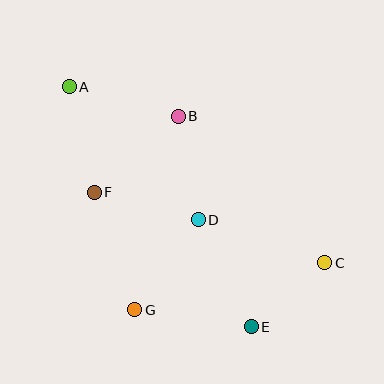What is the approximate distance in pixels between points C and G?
The distance between C and G is approximately 196 pixels.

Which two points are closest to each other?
Points C and E are closest to each other.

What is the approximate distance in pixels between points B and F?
The distance between B and F is approximately 113 pixels.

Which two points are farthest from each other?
Points A and C are farthest from each other.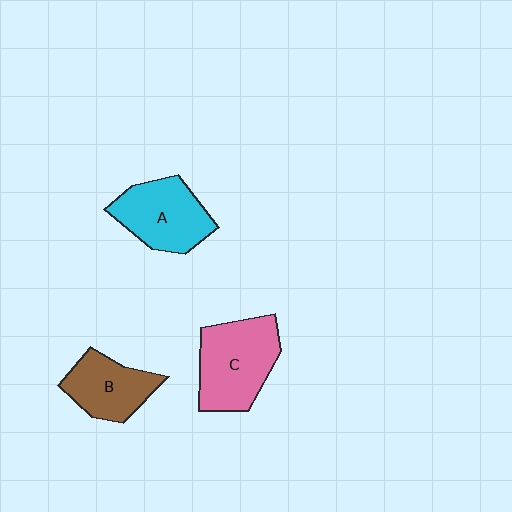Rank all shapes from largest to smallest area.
From largest to smallest: C (pink), A (cyan), B (brown).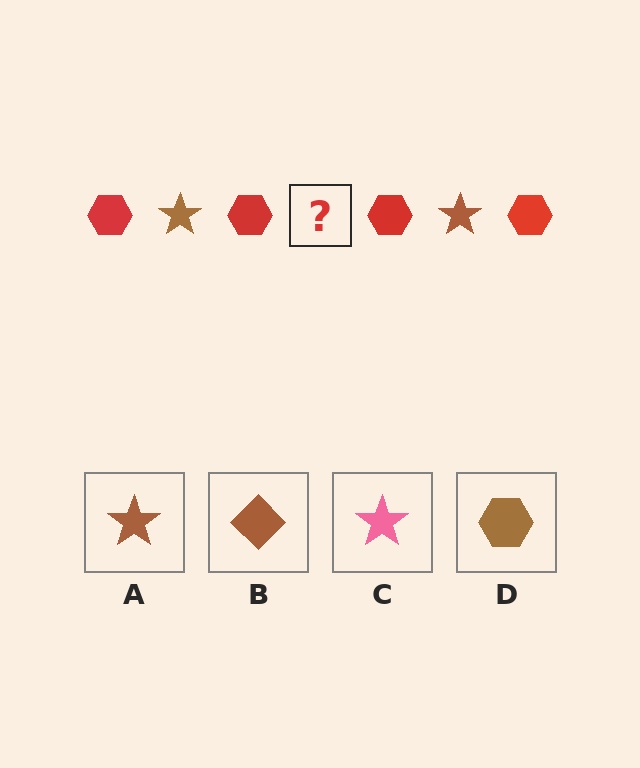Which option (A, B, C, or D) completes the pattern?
A.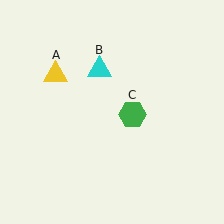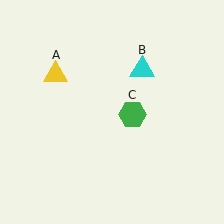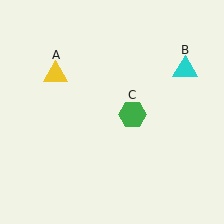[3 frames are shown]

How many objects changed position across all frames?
1 object changed position: cyan triangle (object B).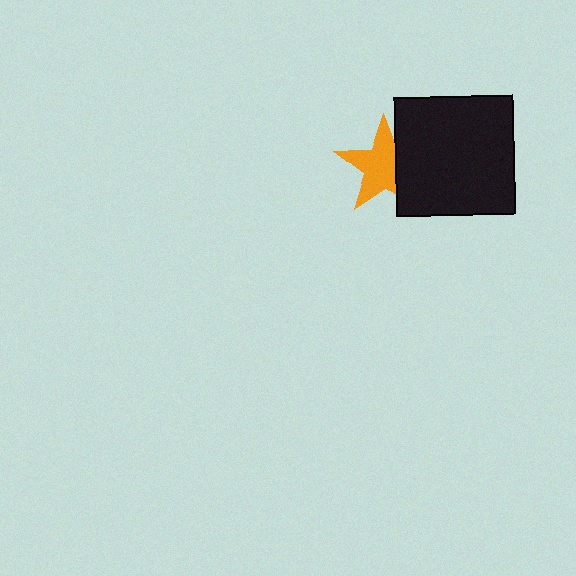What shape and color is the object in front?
The object in front is a black square.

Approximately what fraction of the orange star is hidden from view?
Roughly 32% of the orange star is hidden behind the black square.